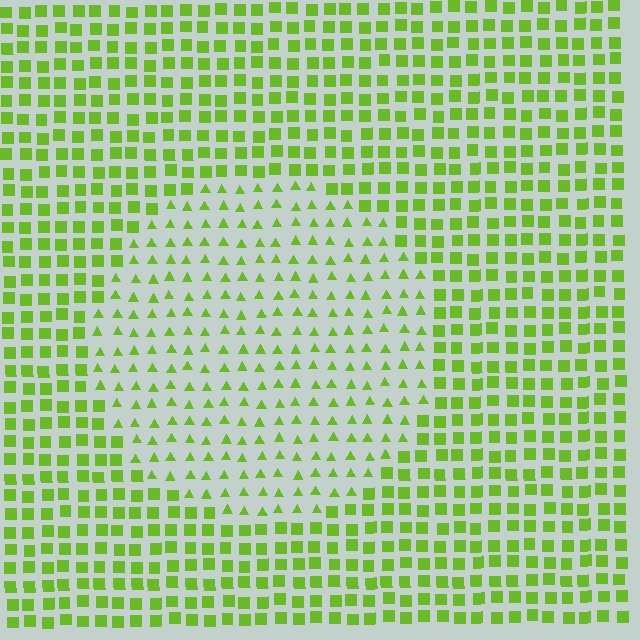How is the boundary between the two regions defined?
The boundary is defined by a change in element shape: triangles inside vs. squares outside. All elements share the same color and spacing.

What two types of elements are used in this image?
The image uses triangles inside the circle region and squares outside it.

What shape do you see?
I see a circle.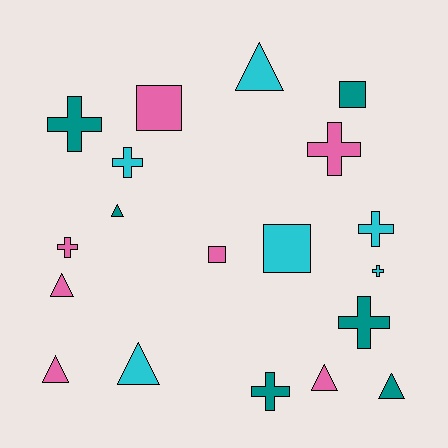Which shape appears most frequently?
Cross, with 8 objects.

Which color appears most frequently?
Pink, with 7 objects.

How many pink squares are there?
There are 2 pink squares.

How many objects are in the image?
There are 19 objects.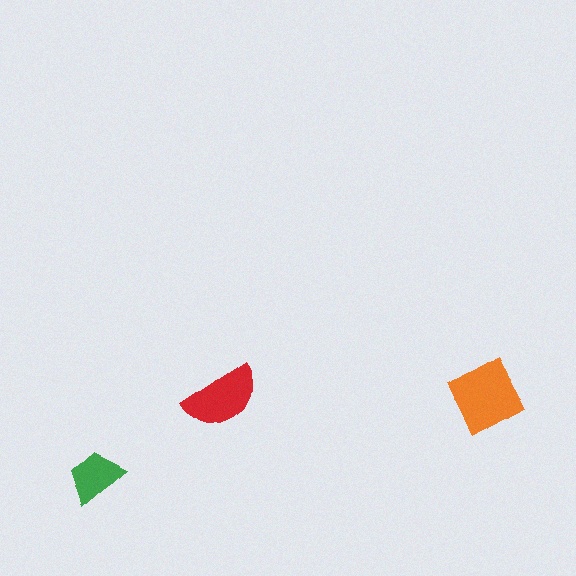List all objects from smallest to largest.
The green trapezoid, the red semicircle, the orange square.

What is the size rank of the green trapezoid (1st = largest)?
3rd.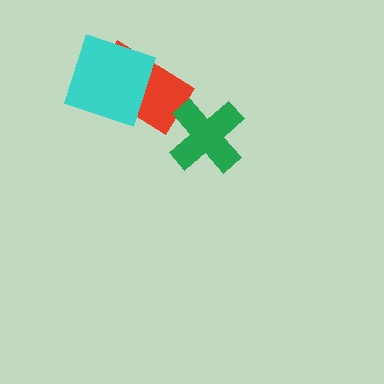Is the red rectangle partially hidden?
Yes, it is partially covered by another shape.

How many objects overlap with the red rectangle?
1 object overlaps with the red rectangle.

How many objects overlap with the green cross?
0 objects overlap with the green cross.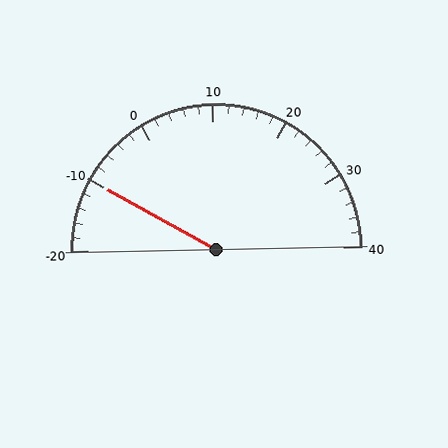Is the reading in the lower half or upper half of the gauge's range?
The reading is in the lower half of the range (-20 to 40).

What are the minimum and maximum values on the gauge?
The gauge ranges from -20 to 40.